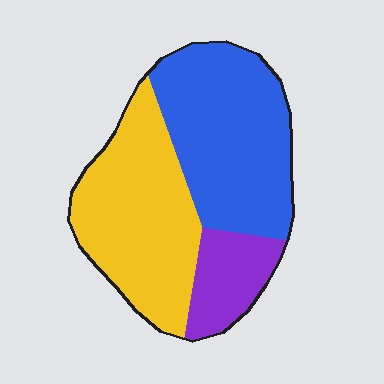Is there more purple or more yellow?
Yellow.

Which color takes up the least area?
Purple, at roughly 15%.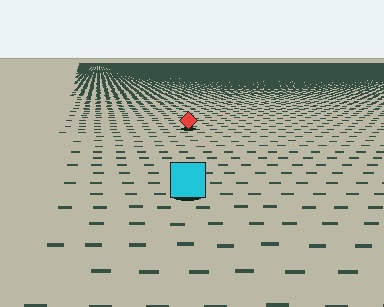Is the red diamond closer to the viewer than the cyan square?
No. The cyan square is closer — you can tell from the texture gradient: the ground texture is coarser near it.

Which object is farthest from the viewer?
The red diamond is farthest from the viewer. It appears smaller and the ground texture around it is denser.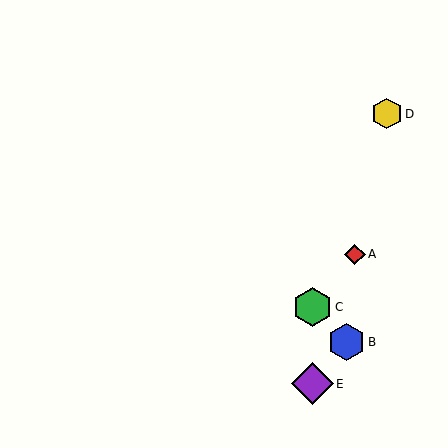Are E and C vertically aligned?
Yes, both are at x≈312.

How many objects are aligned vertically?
2 objects (C, E) are aligned vertically.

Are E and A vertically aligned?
No, E is at x≈312 and A is at x≈355.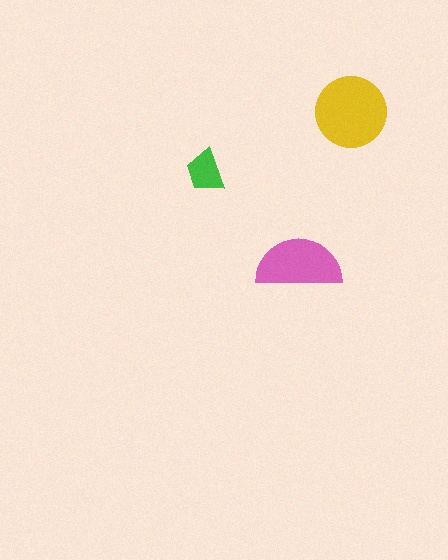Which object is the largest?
The yellow circle.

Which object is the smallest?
The green trapezoid.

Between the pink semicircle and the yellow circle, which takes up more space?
The yellow circle.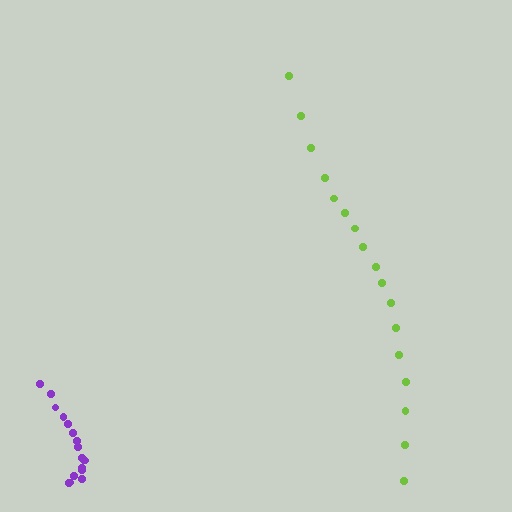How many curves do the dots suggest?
There are 2 distinct paths.